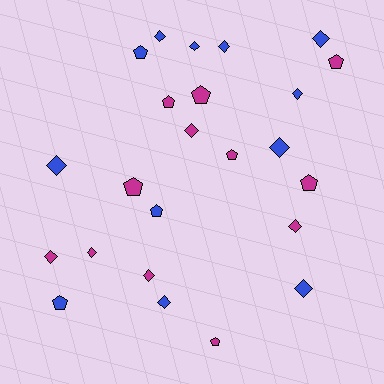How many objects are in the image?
There are 24 objects.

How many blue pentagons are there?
There are 3 blue pentagons.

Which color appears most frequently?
Blue, with 12 objects.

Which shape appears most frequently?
Diamond, with 14 objects.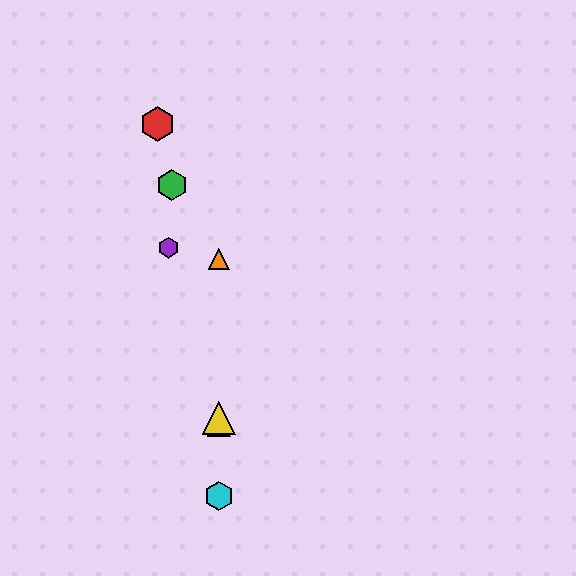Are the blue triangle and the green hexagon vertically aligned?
No, the blue triangle is at x≈219 and the green hexagon is at x≈172.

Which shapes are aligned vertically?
The blue triangle, the yellow triangle, the orange triangle, the cyan hexagon are aligned vertically.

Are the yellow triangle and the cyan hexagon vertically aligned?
Yes, both are at x≈219.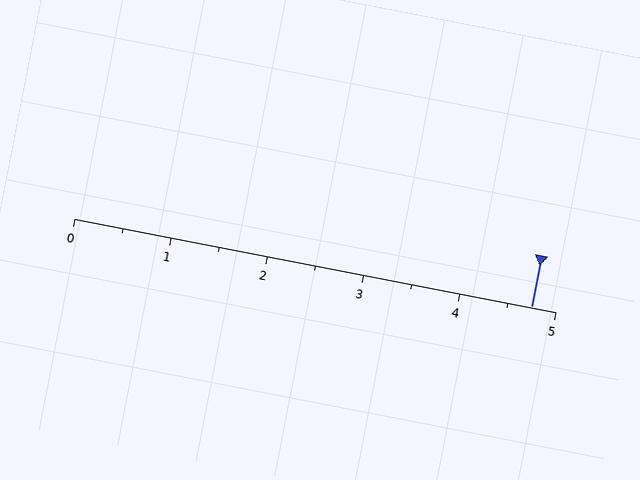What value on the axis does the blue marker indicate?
The marker indicates approximately 4.8.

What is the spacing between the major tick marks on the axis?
The major ticks are spaced 1 apart.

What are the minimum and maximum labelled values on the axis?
The axis runs from 0 to 5.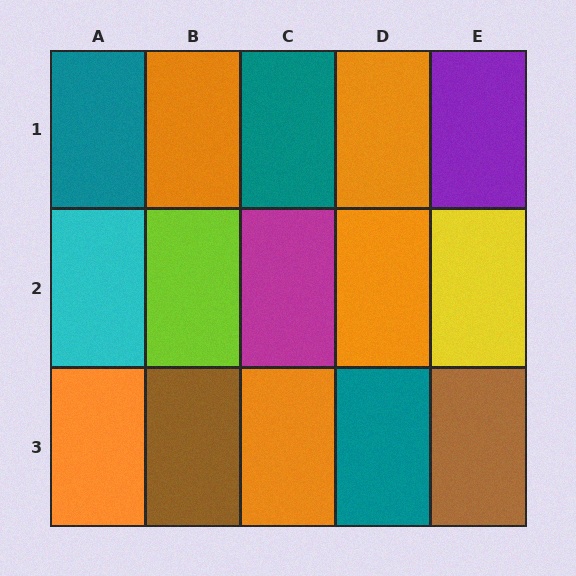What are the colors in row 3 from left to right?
Orange, brown, orange, teal, brown.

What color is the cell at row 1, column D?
Orange.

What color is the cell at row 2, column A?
Cyan.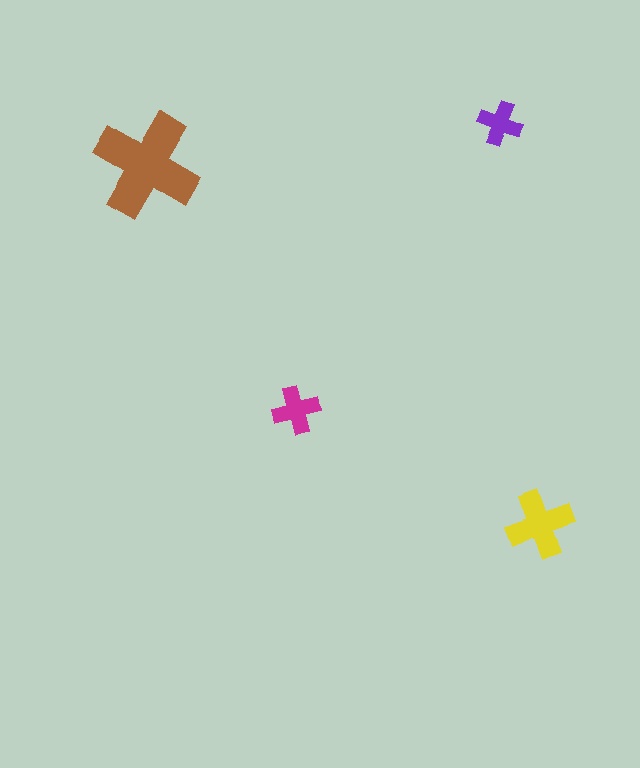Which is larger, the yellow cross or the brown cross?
The brown one.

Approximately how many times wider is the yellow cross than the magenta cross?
About 1.5 times wider.